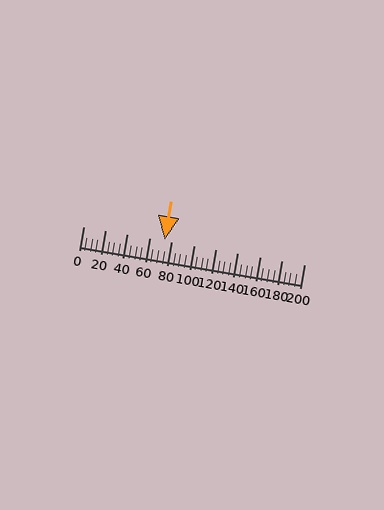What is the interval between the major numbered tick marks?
The major tick marks are spaced 20 units apart.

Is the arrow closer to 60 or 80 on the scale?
The arrow is closer to 80.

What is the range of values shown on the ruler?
The ruler shows values from 0 to 200.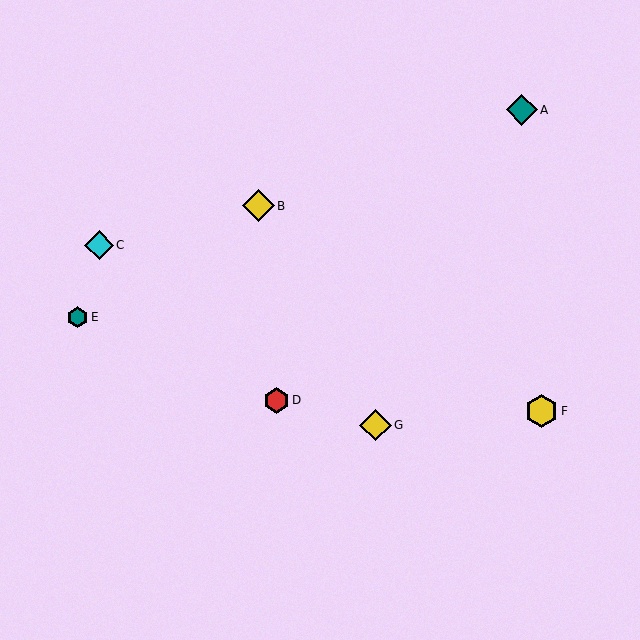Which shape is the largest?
The yellow hexagon (labeled F) is the largest.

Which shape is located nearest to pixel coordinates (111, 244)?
The cyan diamond (labeled C) at (99, 245) is nearest to that location.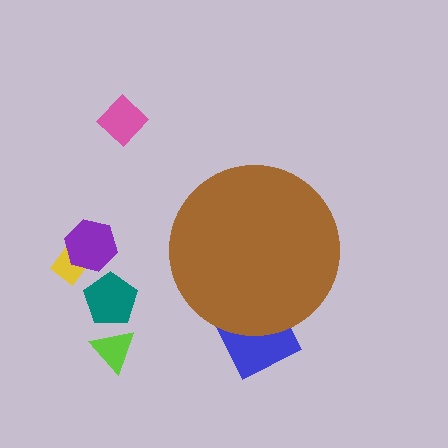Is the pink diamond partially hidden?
No, the pink diamond is fully visible.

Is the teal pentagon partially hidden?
No, the teal pentagon is fully visible.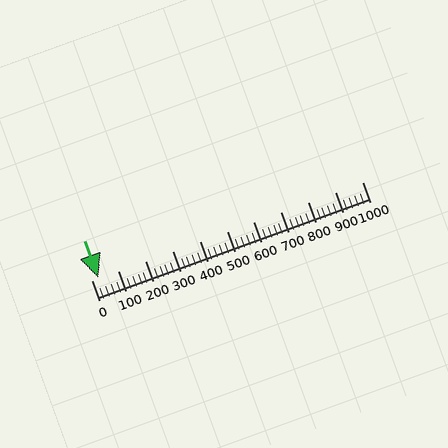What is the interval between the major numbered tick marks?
The major tick marks are spaced 100 units apart.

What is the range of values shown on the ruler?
The ruler shows values from 0 to 1000.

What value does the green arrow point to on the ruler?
The green arrow points to approximately 25.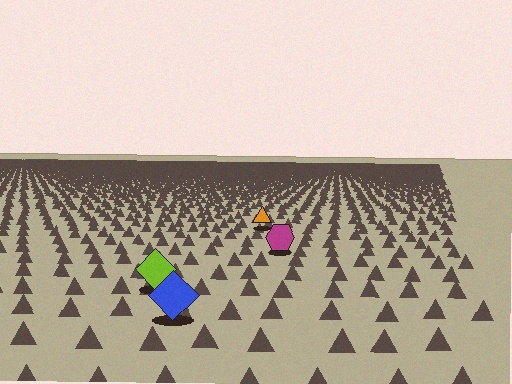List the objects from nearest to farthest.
From nearest to farthest: the blue diamond, the lime diamond, the magenta hexagon, the orange triangle.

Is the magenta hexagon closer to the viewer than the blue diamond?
No. The blue diamond is closer — you can tell from the texture gradient: the ground texture is coarser near it.